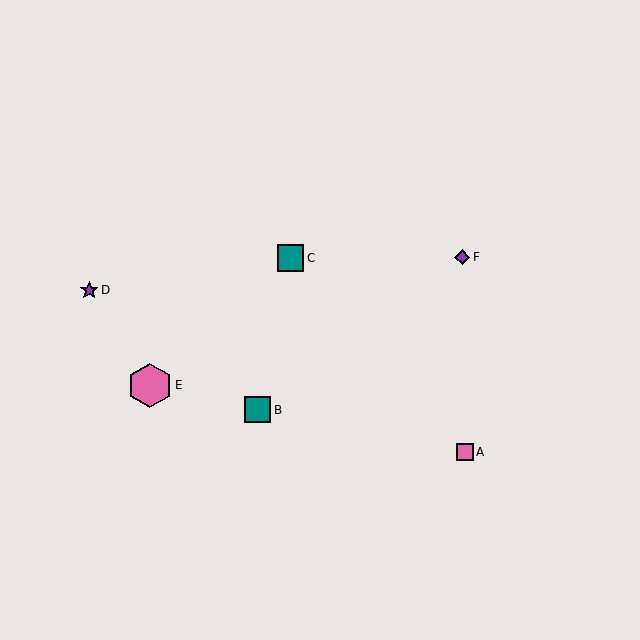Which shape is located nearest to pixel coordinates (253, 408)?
The teal square (labeled B) at (258, 410) is nearest to that location.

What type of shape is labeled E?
Shape E is a pink hexagon.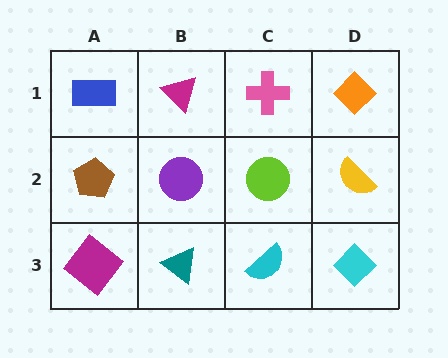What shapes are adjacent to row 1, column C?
A lime circle (row 2, column C), a magenta triangle (row 1, column B), an orange diamond (row 1, column D).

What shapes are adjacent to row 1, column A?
A brown pentagon (row 2, column A), a magenta triangle (row 1, column B).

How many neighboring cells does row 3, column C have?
3.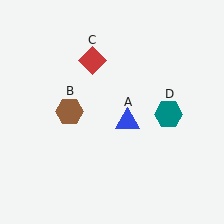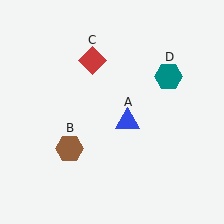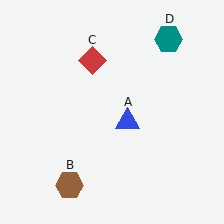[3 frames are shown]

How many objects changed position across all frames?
2 objects changed position: brown hexagon (object B), teal hexagon (object D).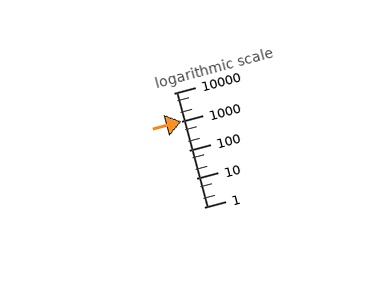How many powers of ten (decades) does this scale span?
The scale spans 4 decades, from 1 to 10000.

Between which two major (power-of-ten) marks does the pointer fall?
The pointer is between 1000 and 10000.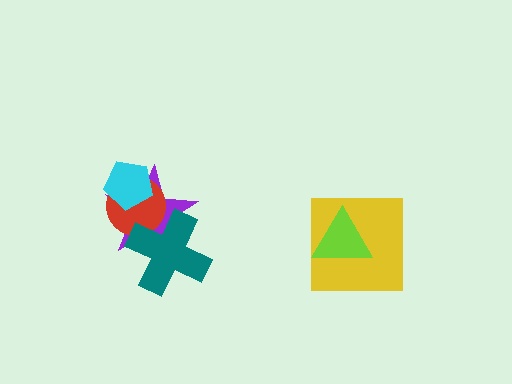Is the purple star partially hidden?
Yes, it is partially covered by another shape.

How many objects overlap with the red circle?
3 objects overlap with the red circle.